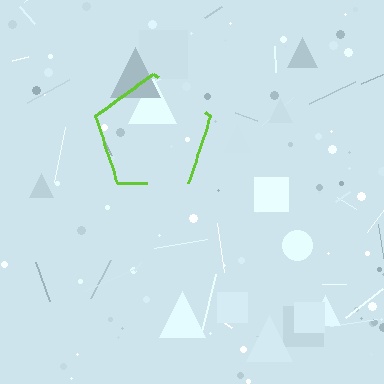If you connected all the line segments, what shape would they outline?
They would outline a pentagon.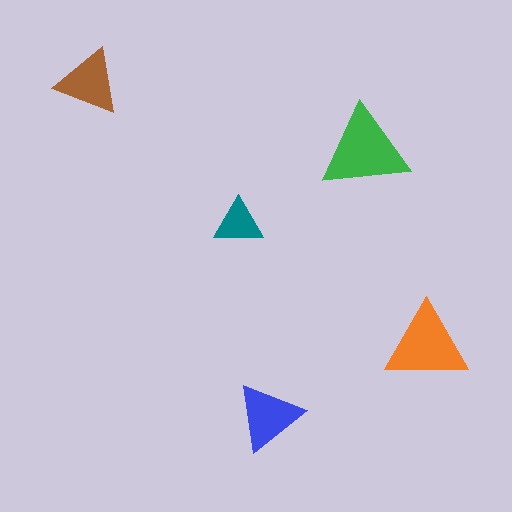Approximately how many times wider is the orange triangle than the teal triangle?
About 1.5 times wider.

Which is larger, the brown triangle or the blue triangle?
The blue one.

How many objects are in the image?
There are 5 objects in the image.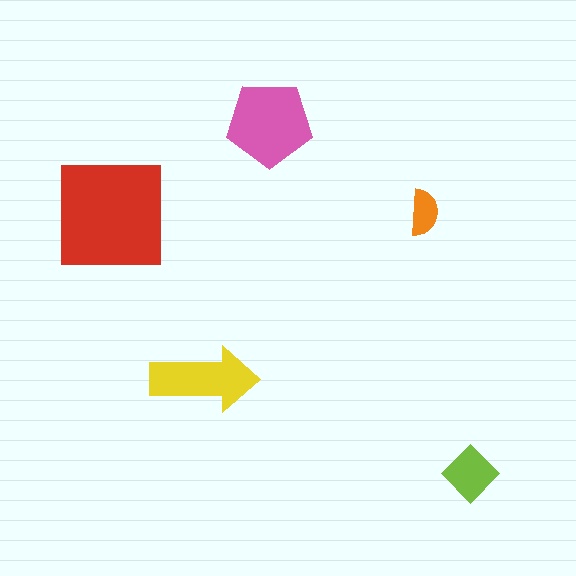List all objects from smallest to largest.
The orange semicircle, the lime diamond, the yellow arrow, the pink pentagon, the red square.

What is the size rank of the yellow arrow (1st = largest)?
3rd.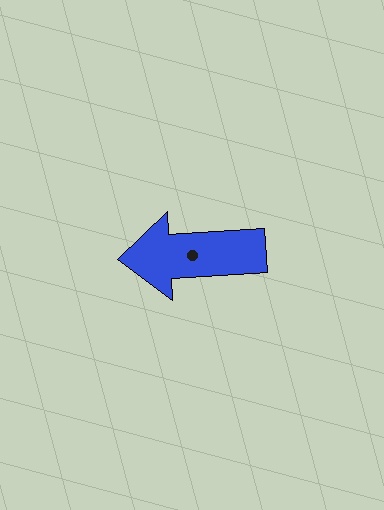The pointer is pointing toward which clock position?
Roughly 9 o'clock.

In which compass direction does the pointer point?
West.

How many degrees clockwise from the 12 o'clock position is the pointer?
Approximately 266 degrees.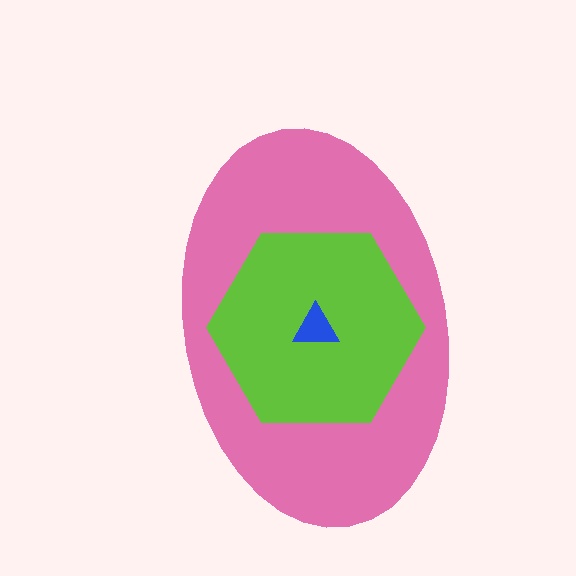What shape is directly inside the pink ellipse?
The lime hexagon.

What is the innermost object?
The blue triangle.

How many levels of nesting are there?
3.